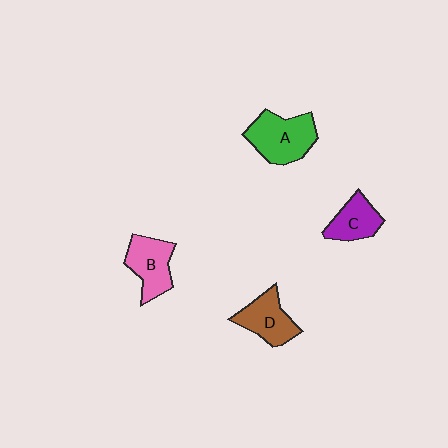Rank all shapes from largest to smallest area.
From largest to smallest: A (green), B (pink), D (brown), C (purple).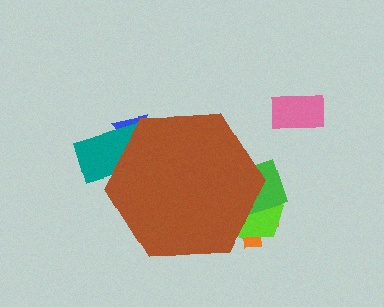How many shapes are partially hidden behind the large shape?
5 shapes are partially hidden.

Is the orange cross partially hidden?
Yes, the orange cross is partially hidden behind the brown hexagon.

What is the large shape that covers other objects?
A brown hexagon.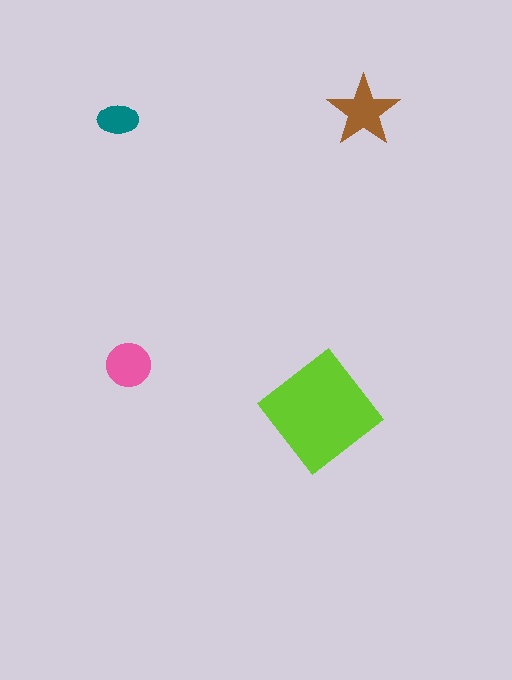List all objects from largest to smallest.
The lime diamond, the brown star, the pink circle, the teal ellipse.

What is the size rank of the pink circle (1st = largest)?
3rd.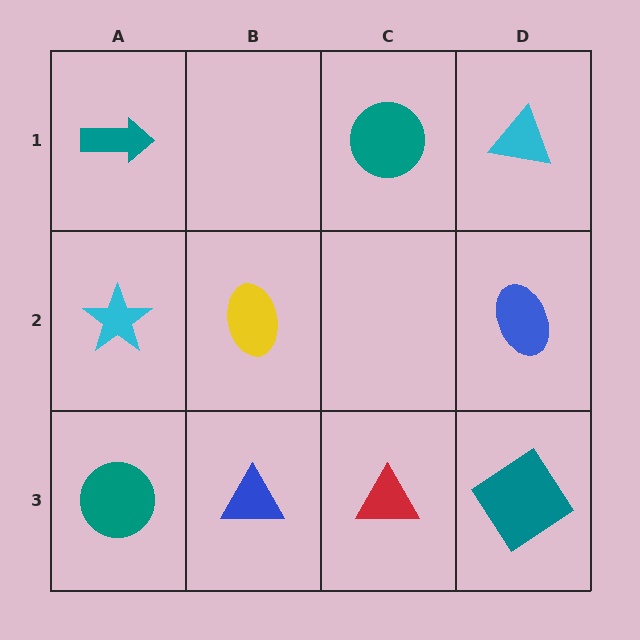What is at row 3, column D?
A teal diamond.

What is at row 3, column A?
A teal circle.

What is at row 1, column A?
A teal arrow.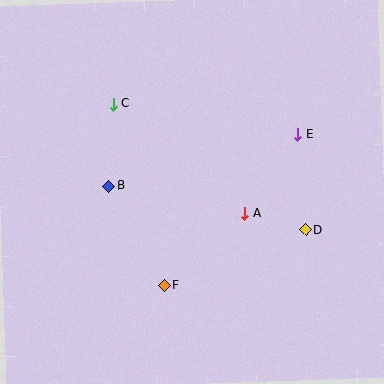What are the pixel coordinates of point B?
Point B is at (108, 186).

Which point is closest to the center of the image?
Point A at (244, 214) is closest to the center.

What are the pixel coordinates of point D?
Point D is at (305, 230).